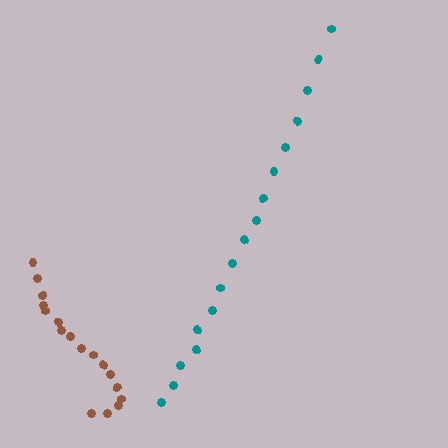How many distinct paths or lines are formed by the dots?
There are 2 distinct paths.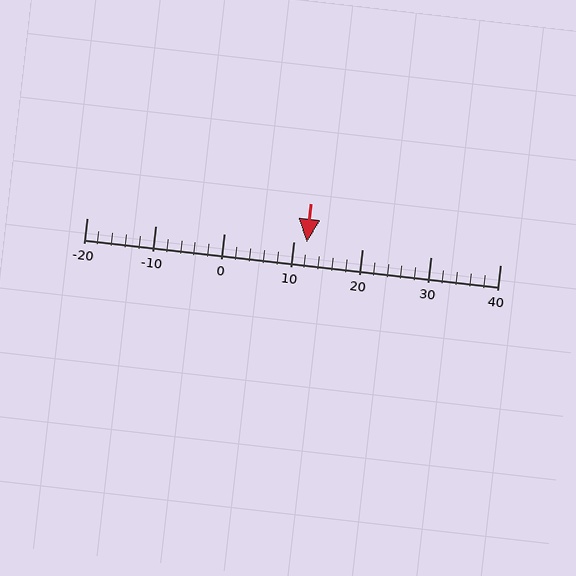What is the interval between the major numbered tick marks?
The major tick marks are spaced 10 units apart.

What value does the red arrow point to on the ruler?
The red arrow points to approximately 12.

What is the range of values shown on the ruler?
The ruler shows values from -20 to 40.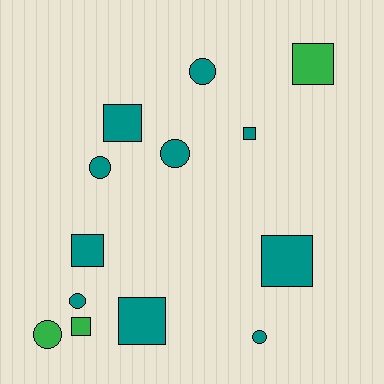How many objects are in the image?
There are 13 objects.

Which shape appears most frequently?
Square, with 7 objects.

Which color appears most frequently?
Teal, with 10 objects.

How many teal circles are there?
There are 5 teal circles.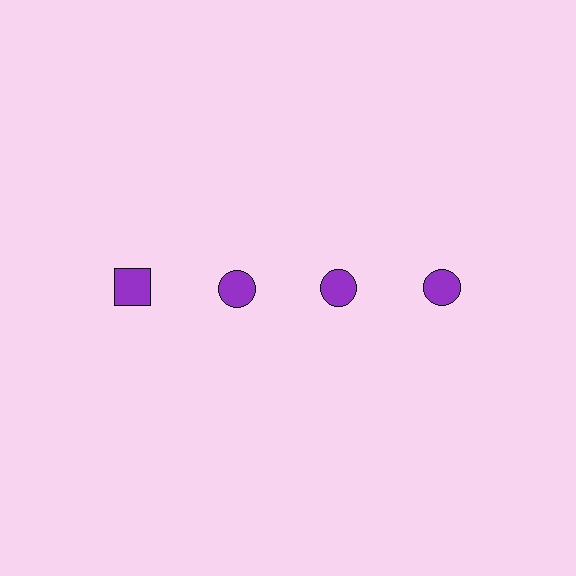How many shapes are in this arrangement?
There are 4 shapes arranged in a grid pattern.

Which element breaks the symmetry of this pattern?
The purple square in the top row, leftmost column breaks the symmetry. All other shapes are purple circles.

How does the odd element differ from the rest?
It has a different shape: square instead of circle.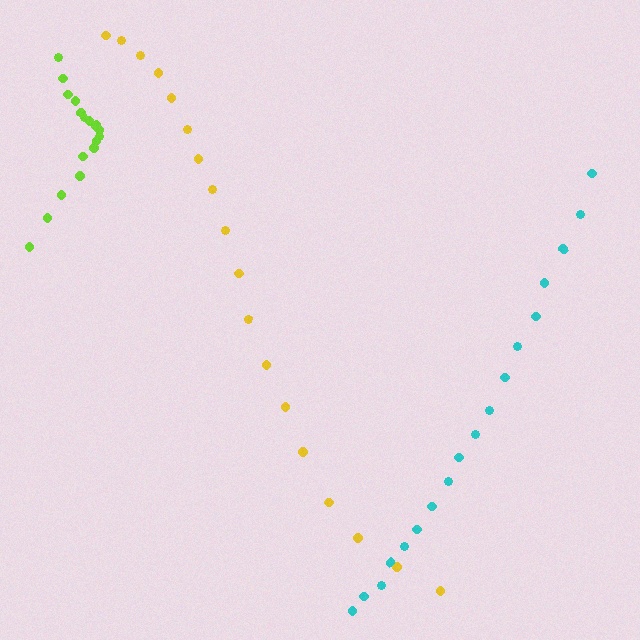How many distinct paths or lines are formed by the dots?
There are 3 distinct paths.